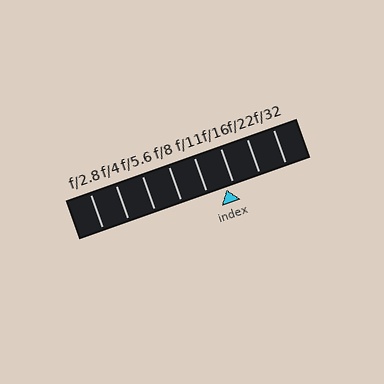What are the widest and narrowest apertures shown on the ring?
The widest aperture shown is f/2.8 and the narrowest is f/32.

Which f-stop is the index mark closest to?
The index mark is closest to f/16.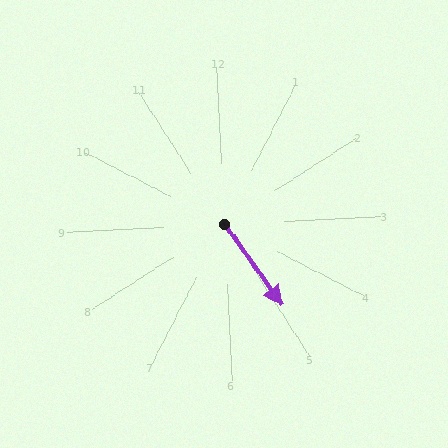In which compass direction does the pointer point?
Southeast.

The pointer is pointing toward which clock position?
Roughly 5 o'clock.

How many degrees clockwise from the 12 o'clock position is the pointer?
Approximately 147 degrees.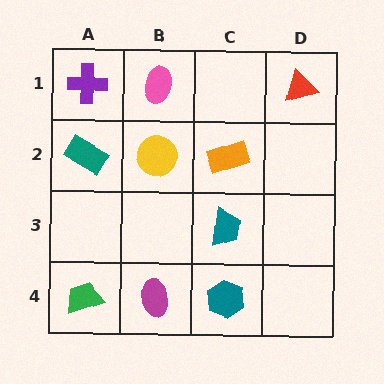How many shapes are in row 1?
3 shapes.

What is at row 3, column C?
A teal trapezoid.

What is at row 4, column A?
A green trapezoid.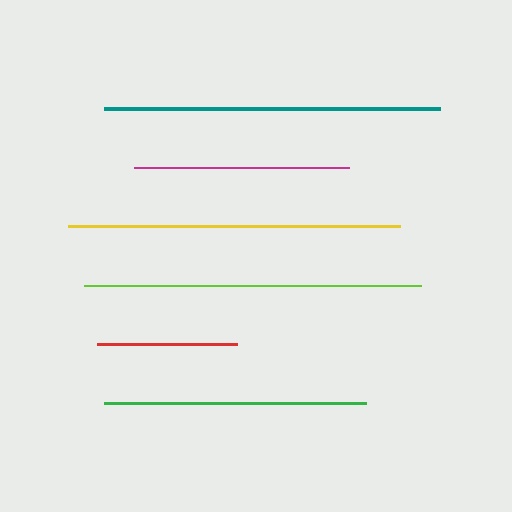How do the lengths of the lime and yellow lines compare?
The lime and yellow lines are approximately the same length.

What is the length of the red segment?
The red segment is approximately 140 pixels long.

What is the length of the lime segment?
The lime segment is approximately 337 pixels long.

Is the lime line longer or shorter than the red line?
The lime line is longer than the red line.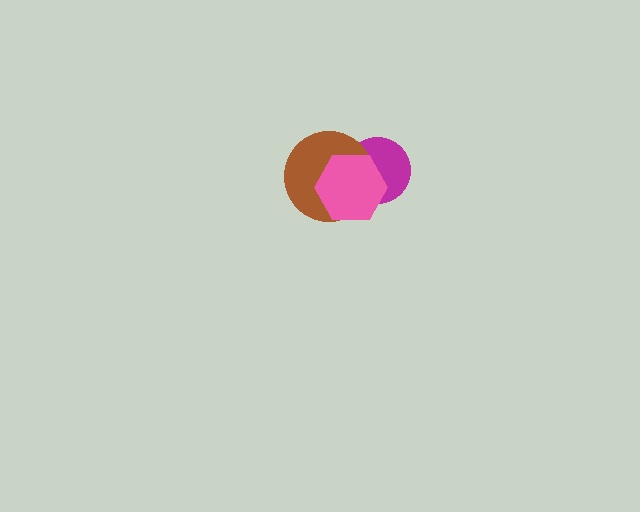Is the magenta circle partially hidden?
Yes, it is partially covered by another shape.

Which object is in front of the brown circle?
The pink hexagon is in front of the brown circle.